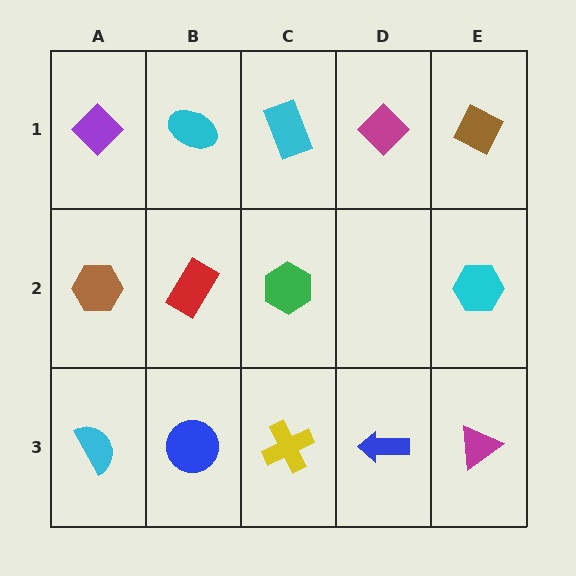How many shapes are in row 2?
4 shapes.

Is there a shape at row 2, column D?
No, that cell is empty.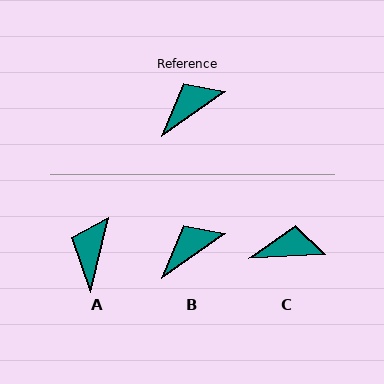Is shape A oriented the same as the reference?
No, it is off by about 41 degrees.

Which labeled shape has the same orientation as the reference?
B.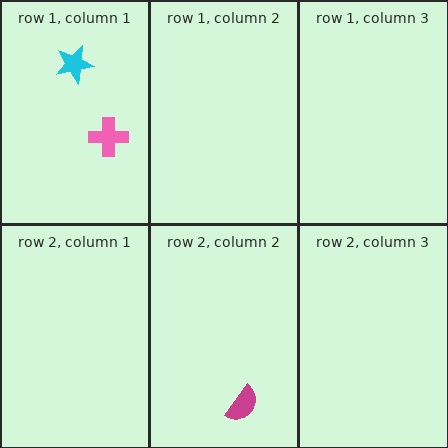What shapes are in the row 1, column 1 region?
The cyan star, the pink cross.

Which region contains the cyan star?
The row 1, column 1 region.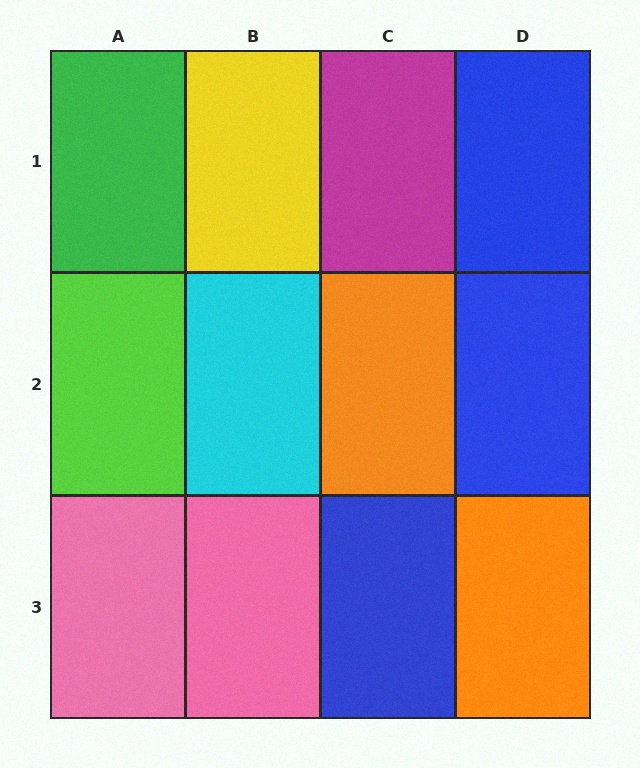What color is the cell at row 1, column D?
Blue.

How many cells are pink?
2 cells are pink.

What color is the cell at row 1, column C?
Magenta.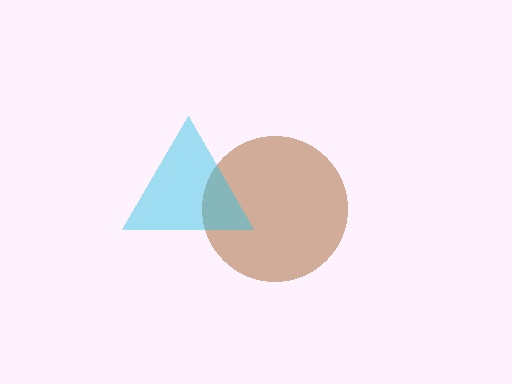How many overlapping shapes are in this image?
There are 2 overlapping shapes in the image.